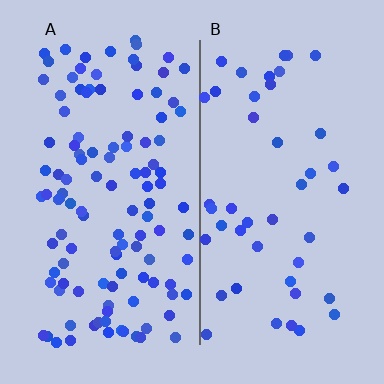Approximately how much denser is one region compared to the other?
Approximately 2.5× — region A over region B.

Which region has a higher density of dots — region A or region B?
A (the left).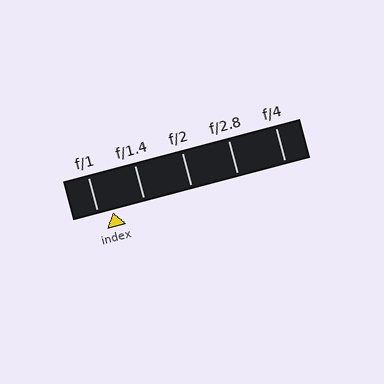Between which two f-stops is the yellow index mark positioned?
The index mark is between f/1 and f/1.4.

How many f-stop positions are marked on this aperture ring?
There are 5 f-stop positions marked.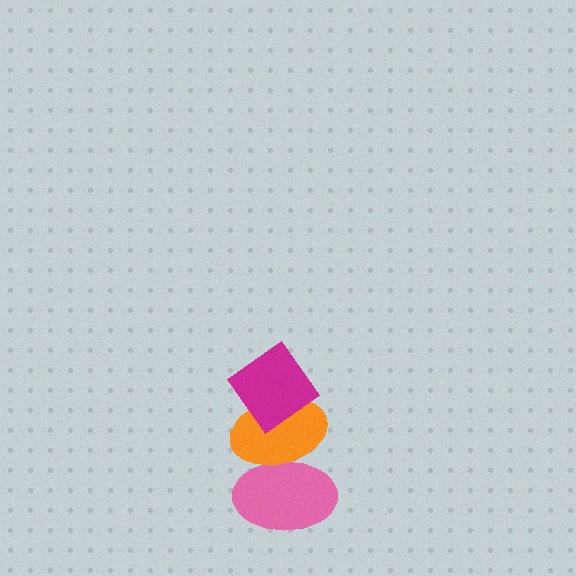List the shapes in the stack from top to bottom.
From top to bottom: the magenta diamond, the orange ellipse, the pink ellipse.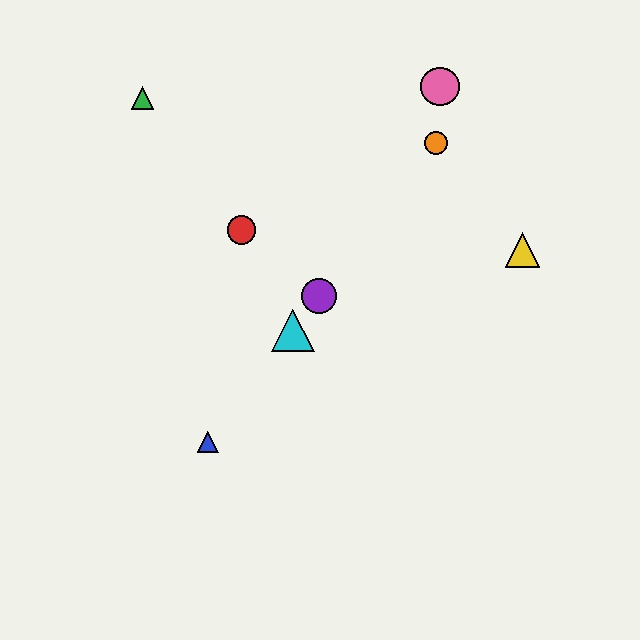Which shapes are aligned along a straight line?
The blue triangle, the purple circle, the orange circle, the cyan triangle are aligned along a straight line.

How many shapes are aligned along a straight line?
4 shapes (the blue triangle, the purple circle, the orange circle, the cyan triangle) are aligned along a straight line.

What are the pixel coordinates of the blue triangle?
The blue triangle is at (208, 442).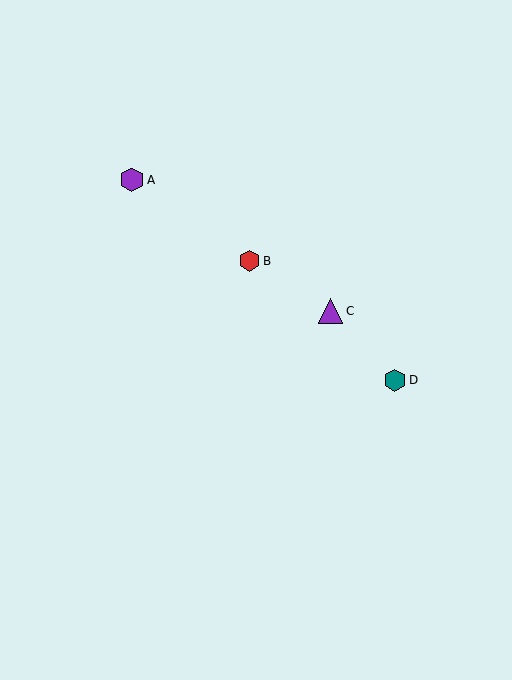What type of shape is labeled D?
Shape D is a teal hexagon.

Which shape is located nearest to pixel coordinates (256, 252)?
The red hexagon (labeled B) at (250, 261) is nearest to that location.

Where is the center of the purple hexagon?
The center of the purple hexagon is at (132, 180).